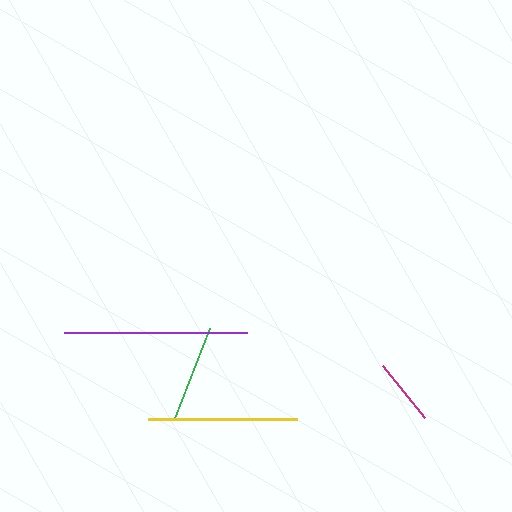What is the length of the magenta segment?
The magenta segment is approximately 66 pixels long.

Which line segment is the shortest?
The magenta line is the shortest at approximately 66 pixels.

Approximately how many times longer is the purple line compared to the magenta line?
The purple line is approximately 2.8 times the length of the magenta line.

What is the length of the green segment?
The green segment is approximately 97 pixels long.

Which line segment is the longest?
The purple line is the longest at approximately 183 pixels.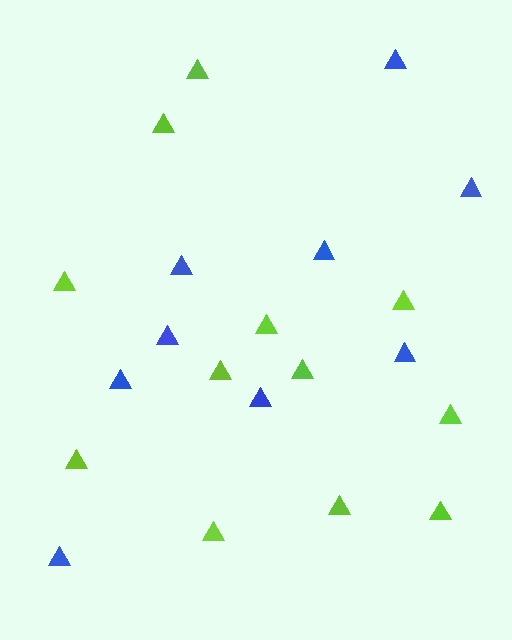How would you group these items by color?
There are 2 groups: one group of blue triangles (9) and one group of lime triangles (12).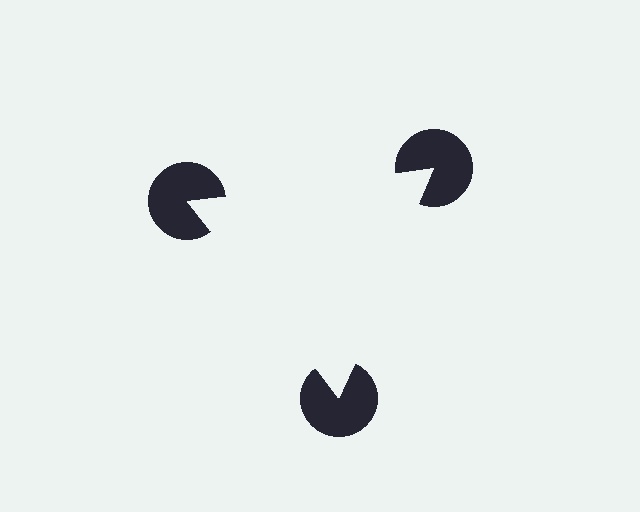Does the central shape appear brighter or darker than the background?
It typically appears slightly brighter than the background, even though no actual brightness change is drawn.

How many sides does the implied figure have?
3 sides.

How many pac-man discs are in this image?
There are 3 — one at each vertex of the illusory triangle.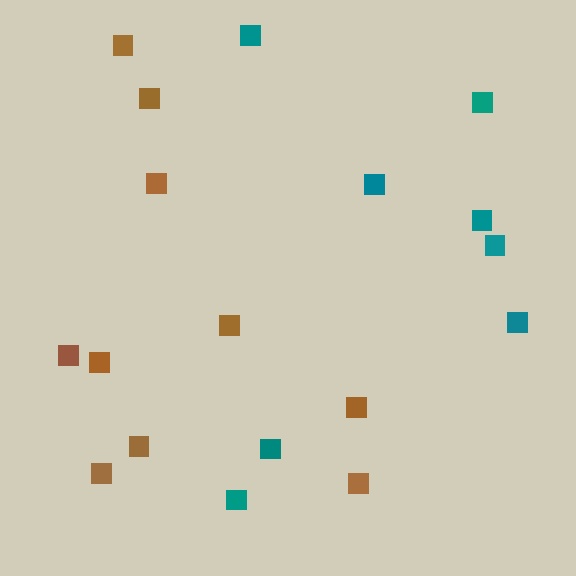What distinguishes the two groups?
There are 2 groups: one group of teal squares (8) and one group of brown squares (10).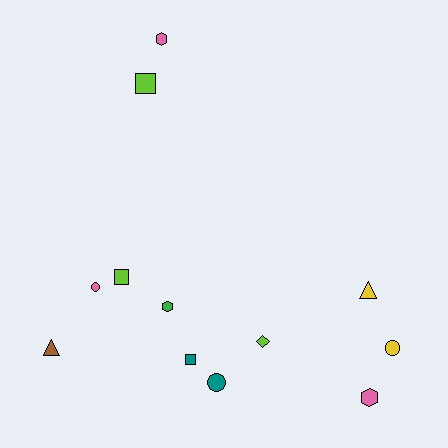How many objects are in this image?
There are 12 objects.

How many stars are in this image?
There are no stars.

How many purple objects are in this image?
There are no purple objects.